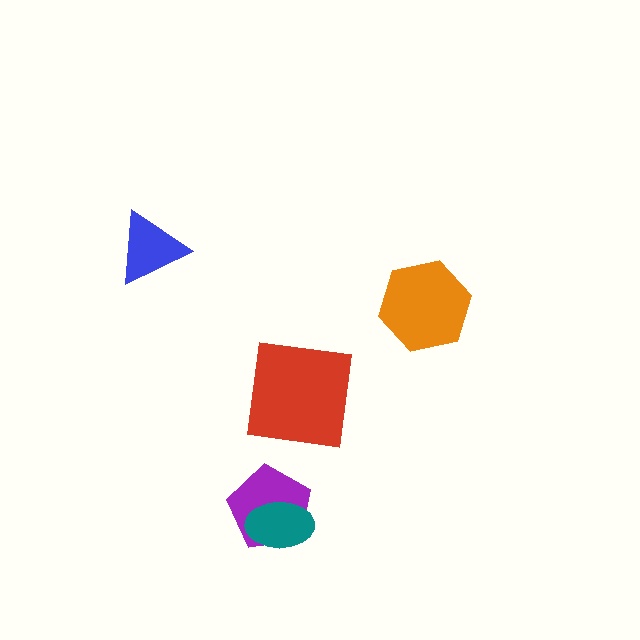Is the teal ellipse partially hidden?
No, no other shape covers it.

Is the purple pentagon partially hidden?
Yes, it is partially covered by another shape.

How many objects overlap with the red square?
0 objects overlap with the red square.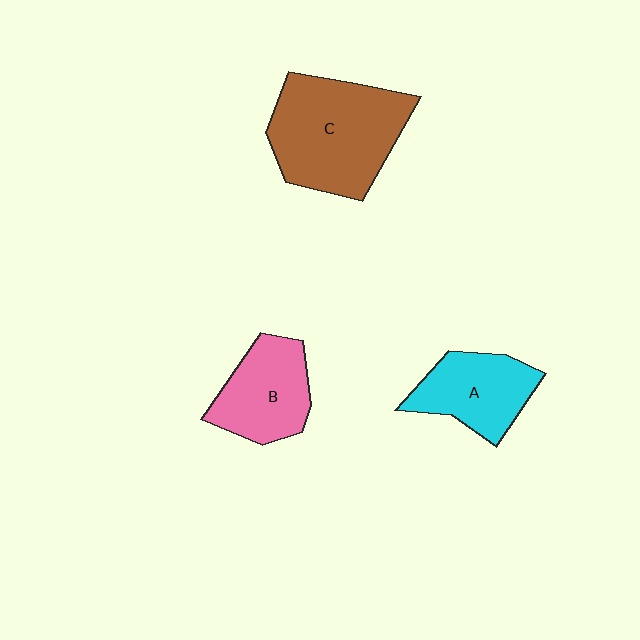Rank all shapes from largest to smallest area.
From largest to smallest: C (brown), B (pink), A (cyan).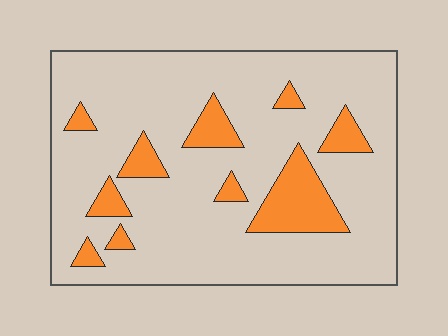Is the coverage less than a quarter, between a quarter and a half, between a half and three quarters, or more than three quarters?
Less than a quarter.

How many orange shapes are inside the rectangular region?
10.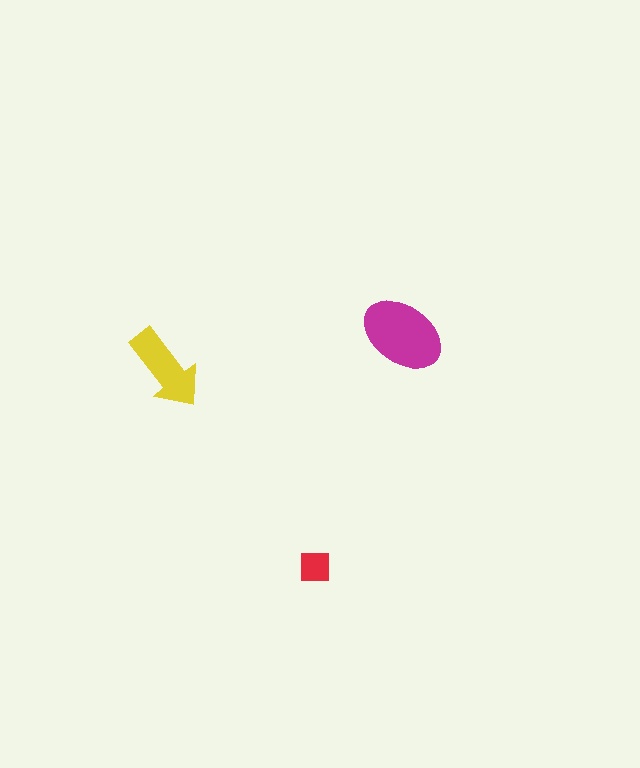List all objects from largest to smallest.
The magenta ellipse, the yellow arrow, the red square.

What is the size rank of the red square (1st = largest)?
3rd.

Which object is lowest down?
The red square is bottommost.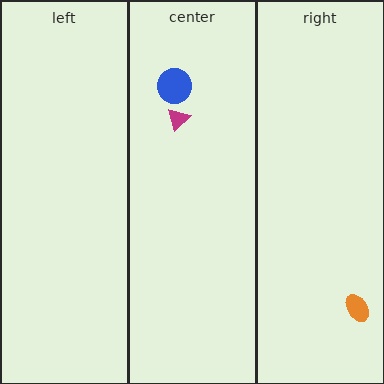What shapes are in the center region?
The blue circle, the magenta triangle.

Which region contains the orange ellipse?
The right region.